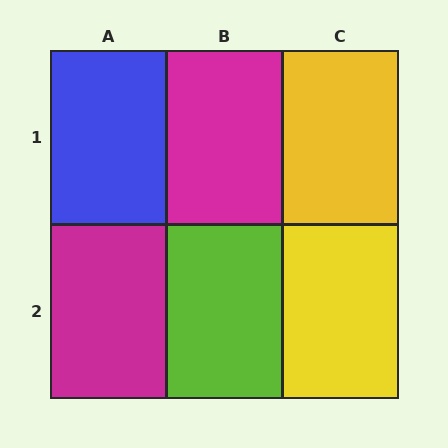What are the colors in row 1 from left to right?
Blue, magenta, yellow.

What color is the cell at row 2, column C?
Yellow.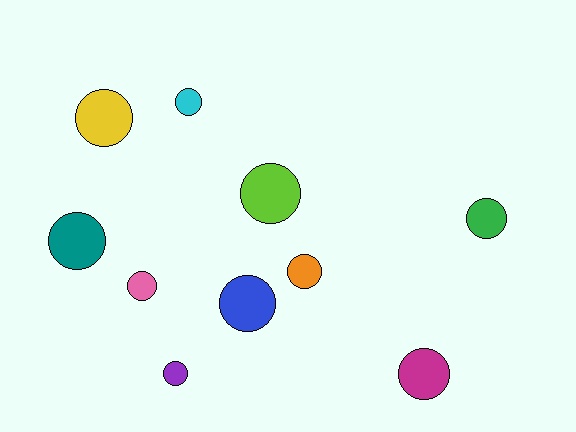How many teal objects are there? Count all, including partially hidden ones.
There is 1 teal object.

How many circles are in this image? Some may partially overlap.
There are 10 circles.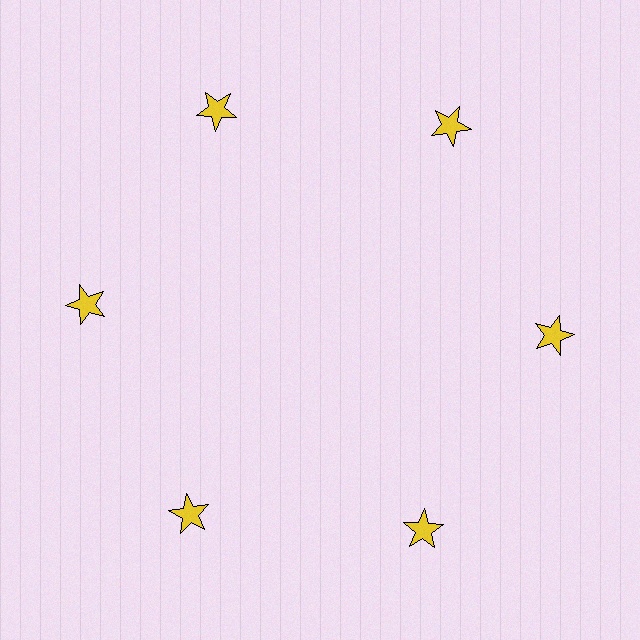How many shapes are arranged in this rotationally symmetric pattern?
There are 6 shapes, arranged in 6 groups of 1.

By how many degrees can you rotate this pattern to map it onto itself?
The pattern maps onto itself every 60 degrees of rotation.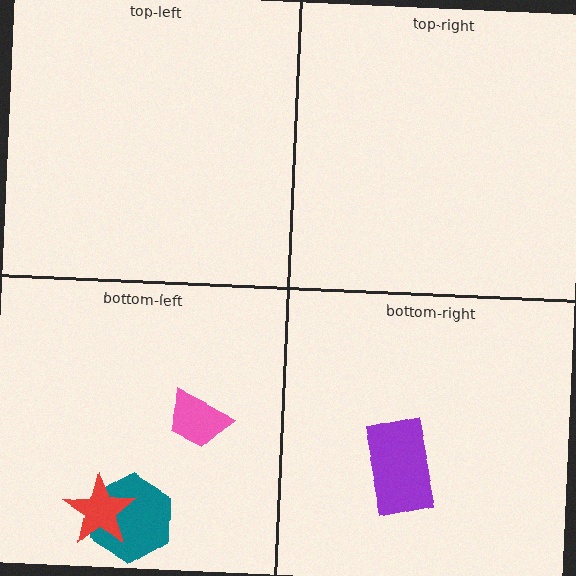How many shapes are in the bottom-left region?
3.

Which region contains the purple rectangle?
The bottom-right region.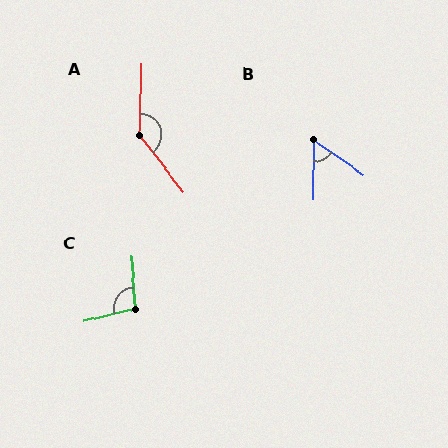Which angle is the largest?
A, at approximately 141 degrees.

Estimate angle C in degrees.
Approximately 100 degrees.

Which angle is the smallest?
B, at approximately 56 degrees.